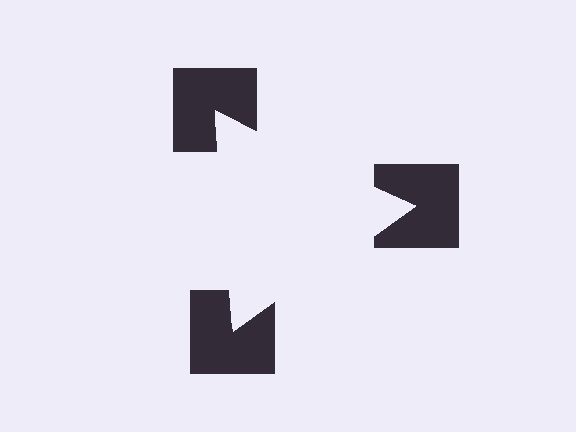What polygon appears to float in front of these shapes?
An illusory triangle — its edges are inferred from the aligned wedge cuts in the notched squares, not physically drawn.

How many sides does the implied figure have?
3 sides.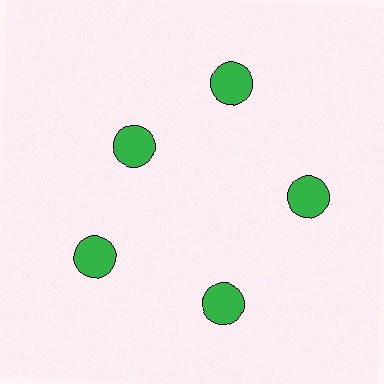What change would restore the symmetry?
The symmetry would be restored by moving it outward, back onto the ring so that all 5 circles sit at equal angles and equal distance from the center.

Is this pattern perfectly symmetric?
No. The 5 green circles are arranged in a ring, but one element near the 10 o'clock position is pulled inward toward the center, breaking the 5-fold rotational symmetry.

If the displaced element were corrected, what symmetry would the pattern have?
It would have 5-fold rotational symmetry — the pattern would map onto itself every 72 degrees.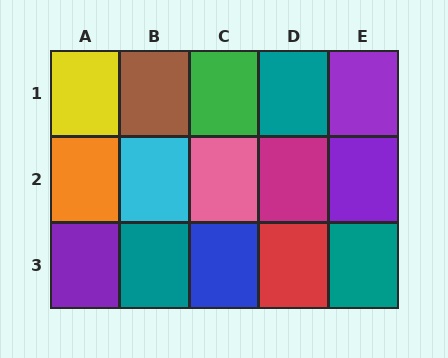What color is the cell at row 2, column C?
Pink.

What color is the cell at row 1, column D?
Teal.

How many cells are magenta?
1 cell is magenta.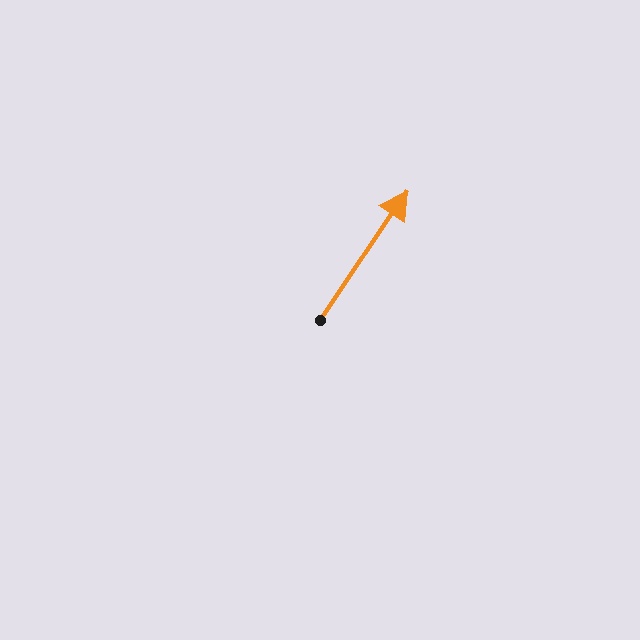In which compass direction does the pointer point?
Northeast.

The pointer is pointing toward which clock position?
Roughly 1 o'clock.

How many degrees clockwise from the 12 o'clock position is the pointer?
Approximately 34 degrees.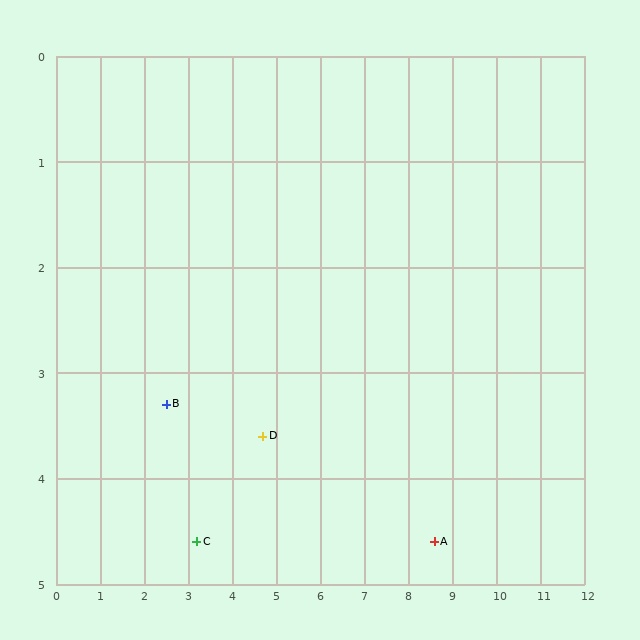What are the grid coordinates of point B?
Point B is at approximately (2.5, 3.3).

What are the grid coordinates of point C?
Point C is at approximately (3.2, 4.6).